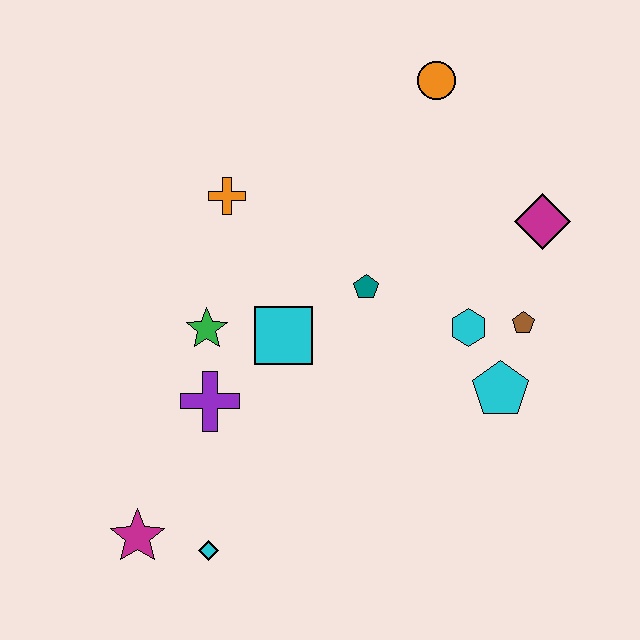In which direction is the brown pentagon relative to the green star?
The brown pentagon is to the right of the green star.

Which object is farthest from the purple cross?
The orange circle is farthest from the purple cross.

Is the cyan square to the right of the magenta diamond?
No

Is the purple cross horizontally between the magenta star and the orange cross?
Yes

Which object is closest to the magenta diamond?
The brown pentagon is closest to the magenta diamond.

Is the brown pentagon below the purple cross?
No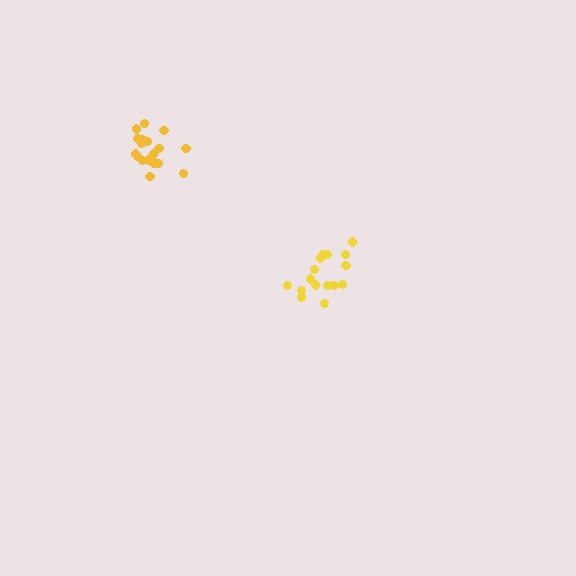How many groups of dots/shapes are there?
There are 2 groups.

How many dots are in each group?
Group 1: 16 dots, Group 2: 18 dots (34 total).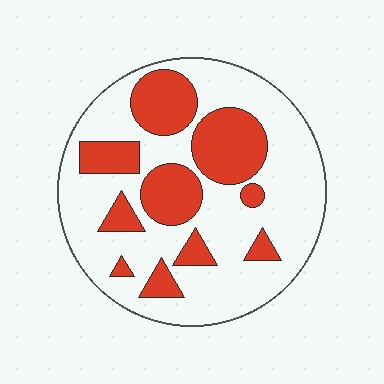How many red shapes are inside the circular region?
10.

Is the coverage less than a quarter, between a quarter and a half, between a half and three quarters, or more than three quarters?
Between a quarter and a half.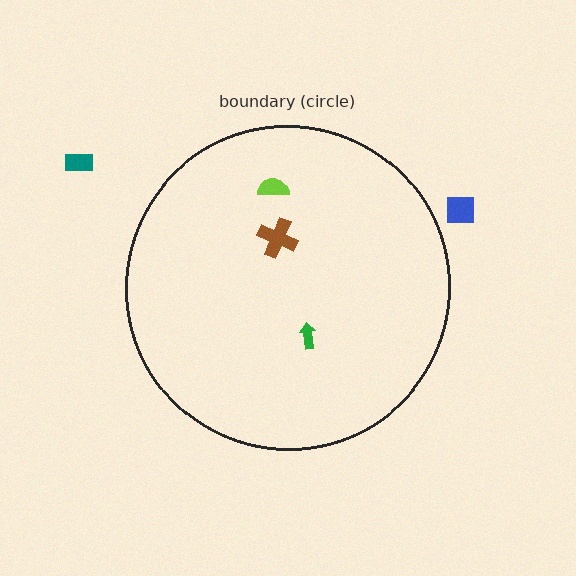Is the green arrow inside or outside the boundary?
Inside.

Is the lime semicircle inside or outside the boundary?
Inside.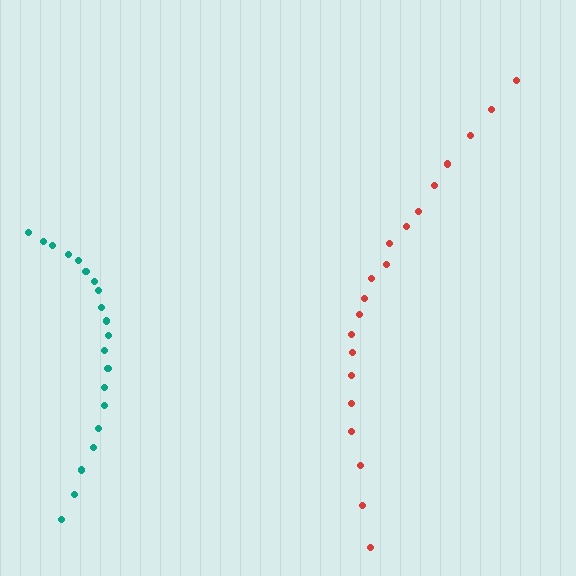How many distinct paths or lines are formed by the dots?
There are 2 distinct paths.